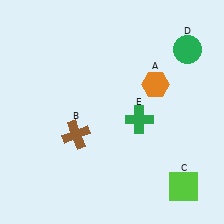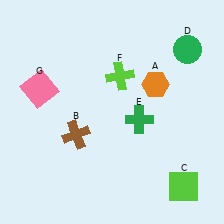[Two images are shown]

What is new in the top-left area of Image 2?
A pink square (G) was added in the top-left area of Image 2.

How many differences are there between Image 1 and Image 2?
There are 2 differences between the two images.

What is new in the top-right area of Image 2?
A lime cross (F) was added in the top-right area of Image 2.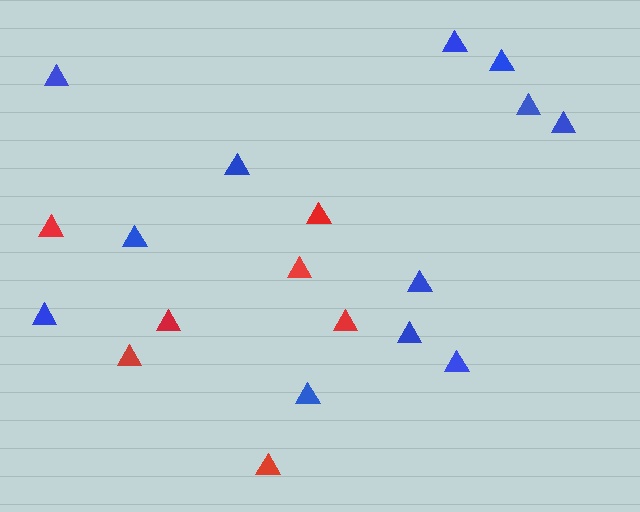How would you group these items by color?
There are 2 groups: one group of blue triangles (12) and one group of red triangles (7).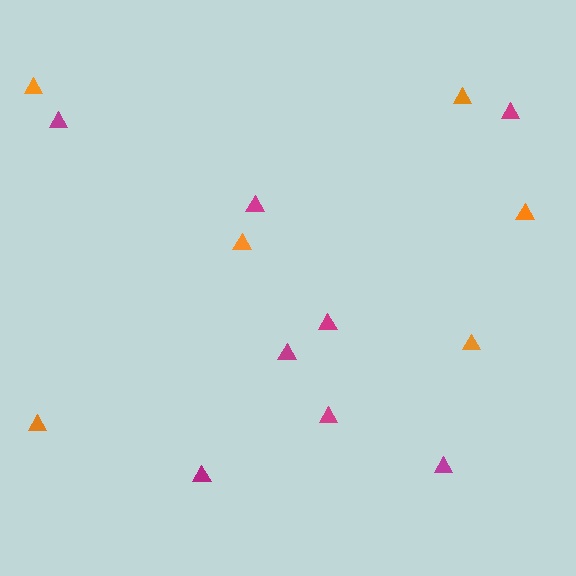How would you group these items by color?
There are 2 groups: one group of magenta triangles (8) and one group of orange triangles (6).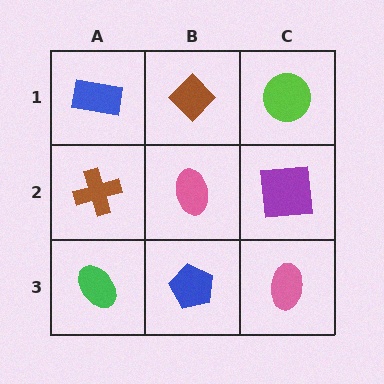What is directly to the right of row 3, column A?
A blue pentagon.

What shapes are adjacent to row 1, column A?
A brown cross (row 2, column A), a brown diamond (row 1, column B).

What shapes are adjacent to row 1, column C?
A purple square (row 2, column C), a brown diamond (row 1, column B).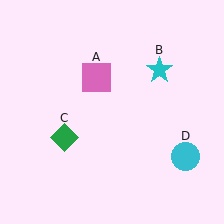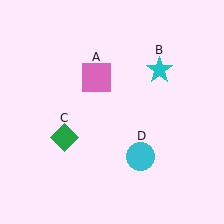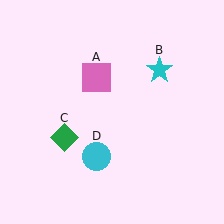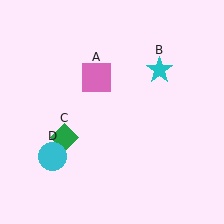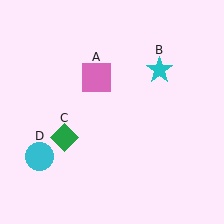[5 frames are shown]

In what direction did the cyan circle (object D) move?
The cyan circle (object D) moved left.